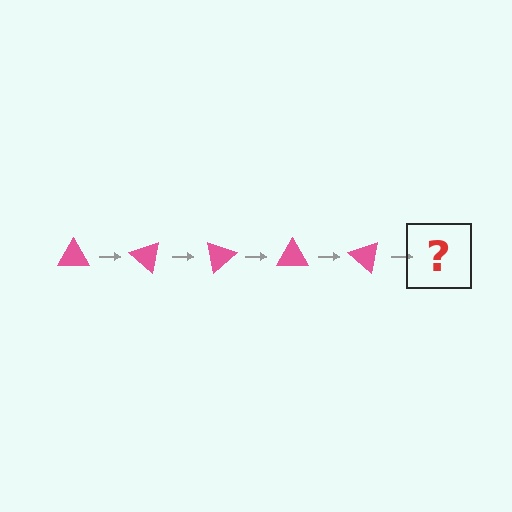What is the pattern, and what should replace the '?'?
The pattern is that the triangle rotates 40 degrees each step. The '?' should be a pink triangle rotated 200 degrees.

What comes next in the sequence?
The next element should be a pink triangle rotated 200 degrees.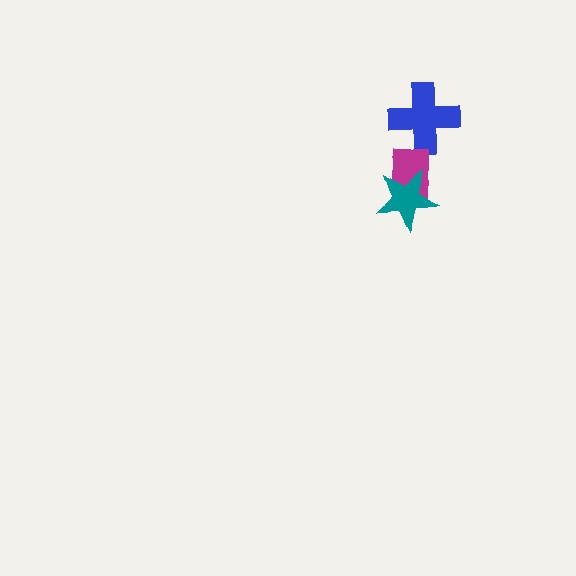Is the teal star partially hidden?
No, no other shape covers it.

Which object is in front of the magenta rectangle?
The teal star is in front of the magenta rectangle.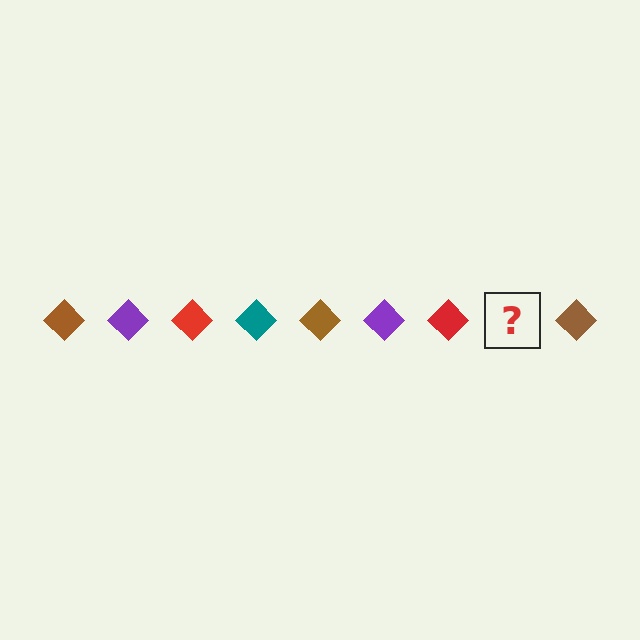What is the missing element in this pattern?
The missing element is a teal diamond.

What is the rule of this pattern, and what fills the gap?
The rule is that the pattern cycles through brown, purple, red, teal diamonds. The gap should be filled with a teal diamond.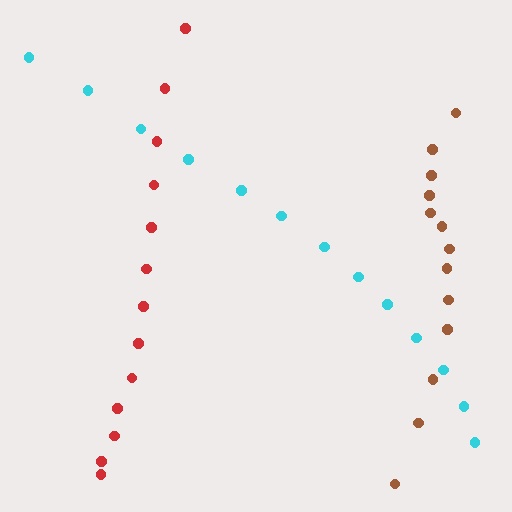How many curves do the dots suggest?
There are 3 distinct paths.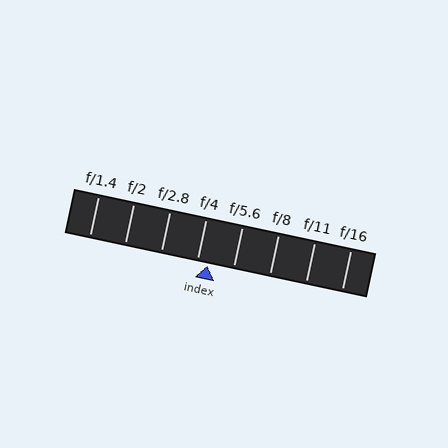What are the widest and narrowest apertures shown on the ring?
The widest aperture shown is f/1.4 and the narrowest is f/16.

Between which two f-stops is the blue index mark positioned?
The index mark is between f/4 and f/5.6.